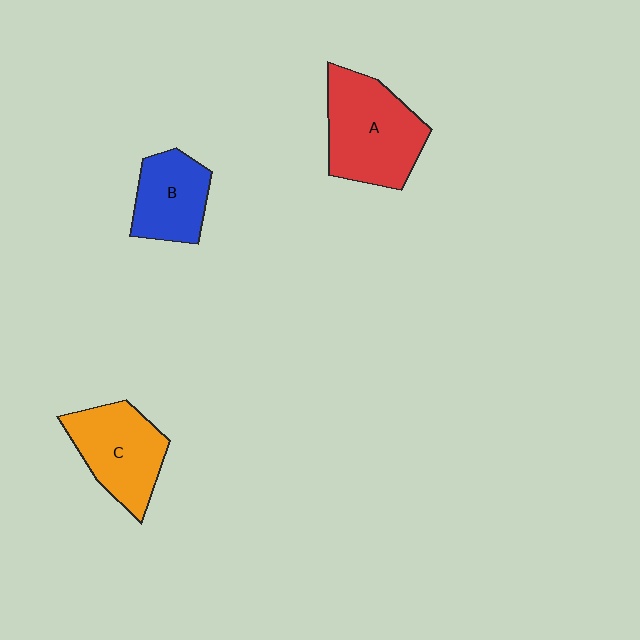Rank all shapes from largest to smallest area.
From largest to smallest: A (red), C (orange), B (blue).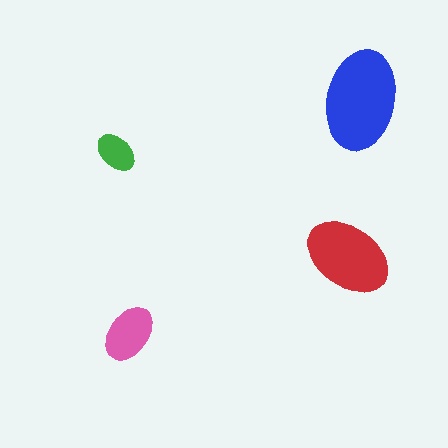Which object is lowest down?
The pink ellipse is bottommost.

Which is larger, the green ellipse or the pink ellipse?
The pink one.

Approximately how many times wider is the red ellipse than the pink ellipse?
About 1.5 times wider.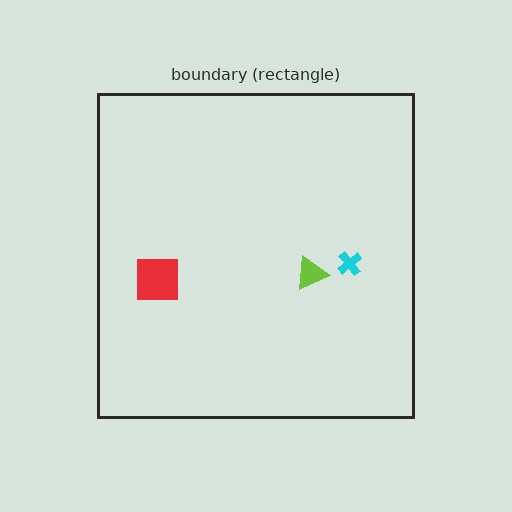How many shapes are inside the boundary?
3 inside, 0 outside.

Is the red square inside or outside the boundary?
Inside.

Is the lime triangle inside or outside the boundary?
Inside.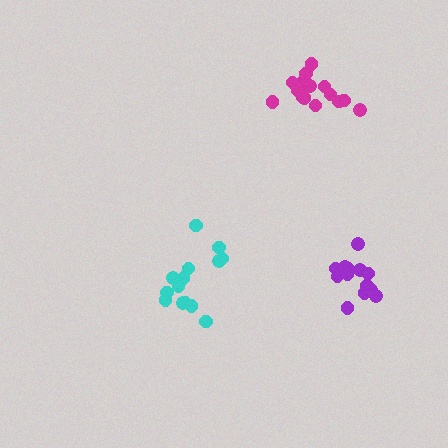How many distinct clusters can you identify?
There are 3 distinct clusters.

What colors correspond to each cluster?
The clusters are colored: purple, magenta, cyan.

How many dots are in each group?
Group 1: 13 dots, Group 2: 15 dots, Group 3: 14 dots (42 total).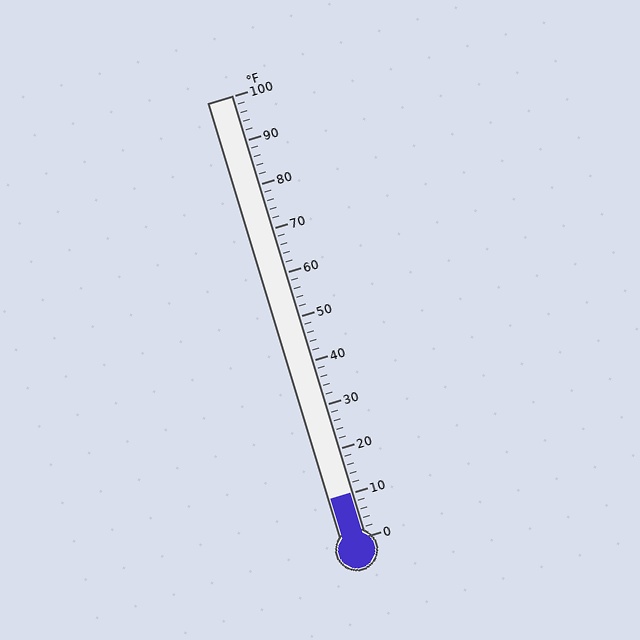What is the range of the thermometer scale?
The thermometer scale ranges from 0°F to 100°F.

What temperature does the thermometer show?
The thermometer shows approximately 10°F.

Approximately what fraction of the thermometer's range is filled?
The thermometer is filled to approximately 10% of its range.